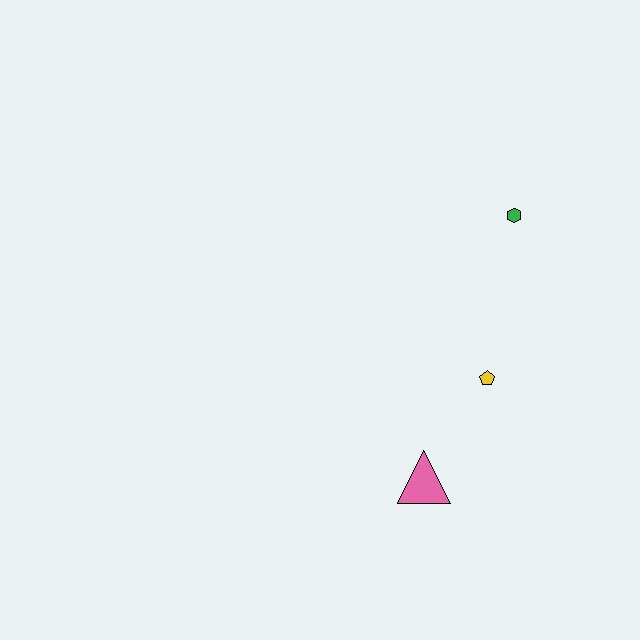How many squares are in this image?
There are no squares.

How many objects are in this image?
There are 3 objects.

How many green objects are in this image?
There is 1 green object.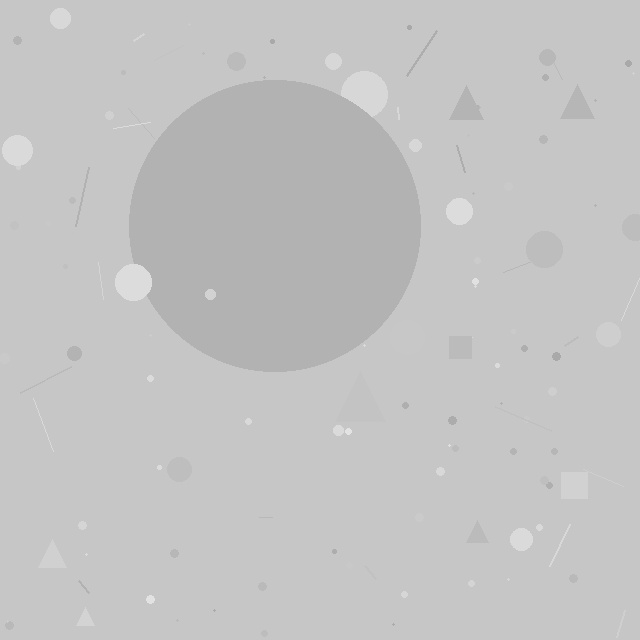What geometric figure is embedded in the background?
A circle is embedded in the background.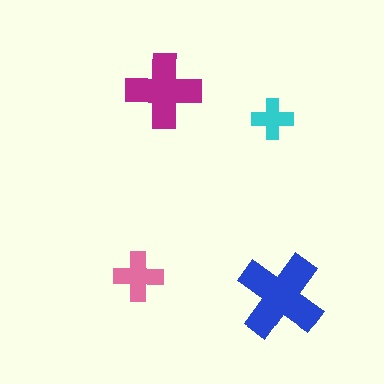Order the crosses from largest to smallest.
the blue one, the magenta one, the pink one, the cyan one.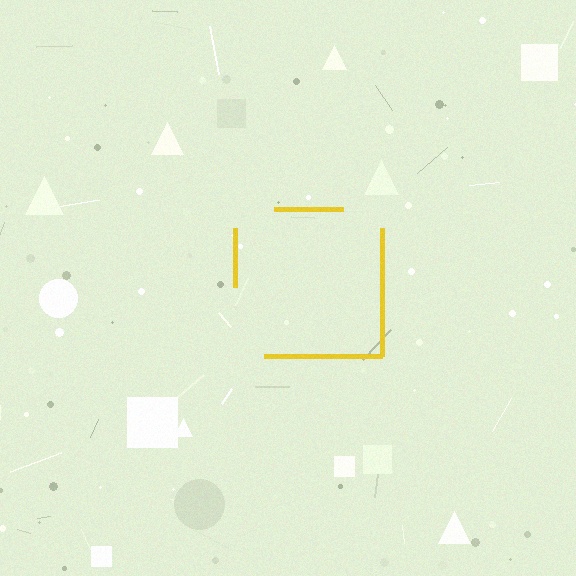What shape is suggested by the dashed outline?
The dashed outline suggests a square.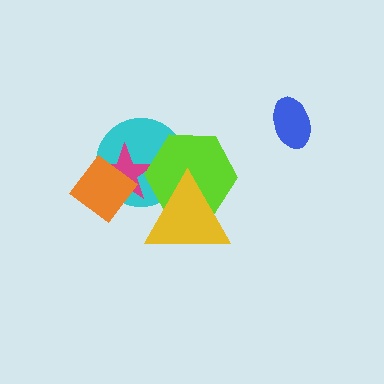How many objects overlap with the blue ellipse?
0 objects overlap with the blue ellipse.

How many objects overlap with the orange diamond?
2 objects overlap with the orange diamond.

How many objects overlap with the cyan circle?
4 objects overlap with the cyan circle.